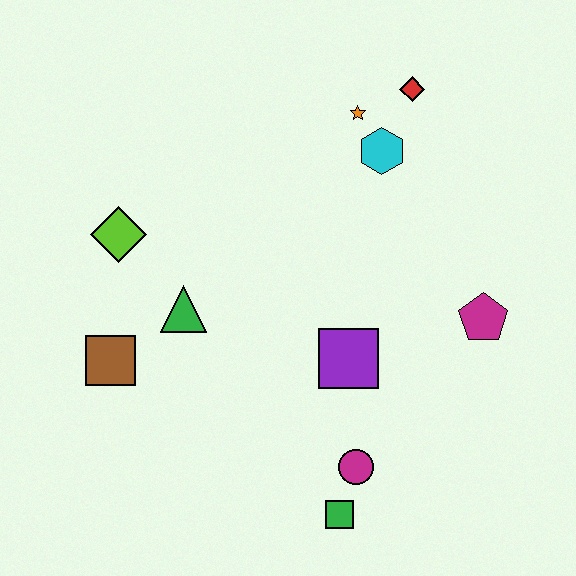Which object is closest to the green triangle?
The brown square is closest to the green triangle.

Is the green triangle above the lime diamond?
No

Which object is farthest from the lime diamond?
The magenta pentagon is farthest from the lime diamond.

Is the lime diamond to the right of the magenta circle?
No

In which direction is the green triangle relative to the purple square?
The green triangle is to the left of the purple square.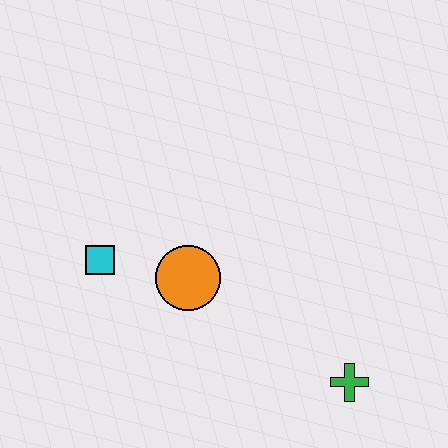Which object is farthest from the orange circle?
The green cross is farthest from the orange circle.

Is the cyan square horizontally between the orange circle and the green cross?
No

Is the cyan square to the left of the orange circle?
Yes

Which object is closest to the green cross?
The orange circle is closest to the green cross.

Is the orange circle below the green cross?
No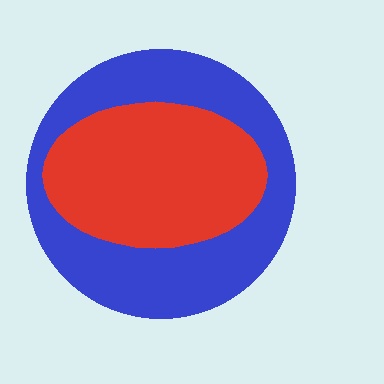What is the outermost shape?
The blue circle.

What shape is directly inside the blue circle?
The red ellipse.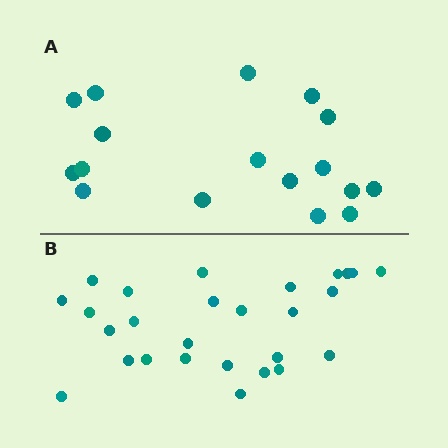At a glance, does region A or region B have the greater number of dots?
Region B (the bottom region) has more dots.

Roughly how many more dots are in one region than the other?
Region B has roughly 10 or so more dots than region A.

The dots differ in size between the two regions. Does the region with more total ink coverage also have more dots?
No. Region A has more total ink coverage because its dots are larger, but region B actually contains more individual dots. Total area can be misleading — the number of items is what matters here.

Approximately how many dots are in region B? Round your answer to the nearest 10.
About 30 dots. (The exact count is 27, which rounds to 30.)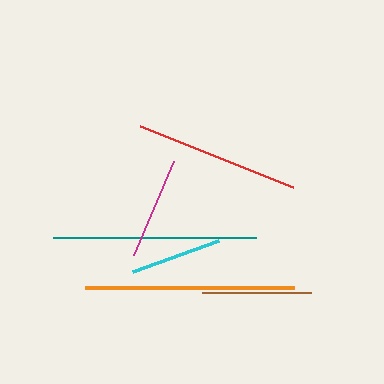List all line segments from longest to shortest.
From longest to shortest: orange, teal, red, brown, magenta, cyan.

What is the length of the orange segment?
The orange segment is approximately 209 pixels long.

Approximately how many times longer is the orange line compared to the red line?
The orange line is approximately 1.3 times the length of the red line.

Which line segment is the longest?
The orange line is the longest at approximately 209 pixels.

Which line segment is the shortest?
The cyan line is the shortest at approximately 92 pixels.